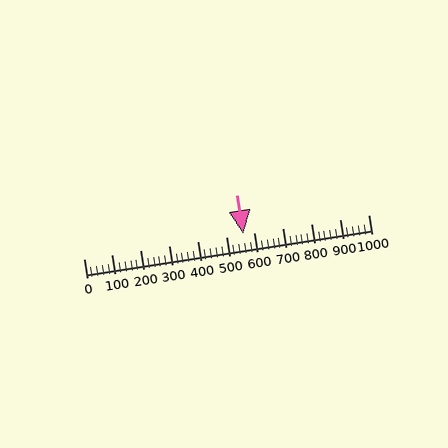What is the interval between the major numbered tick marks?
The major tick marks are spaced 100 units apart.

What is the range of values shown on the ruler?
The ruler shows values from 0 to 1000.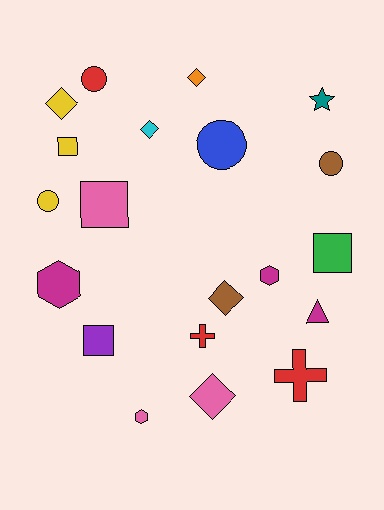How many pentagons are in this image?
There are no pentagons.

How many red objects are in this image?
There are 3 red objects.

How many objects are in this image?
There are 20 objects.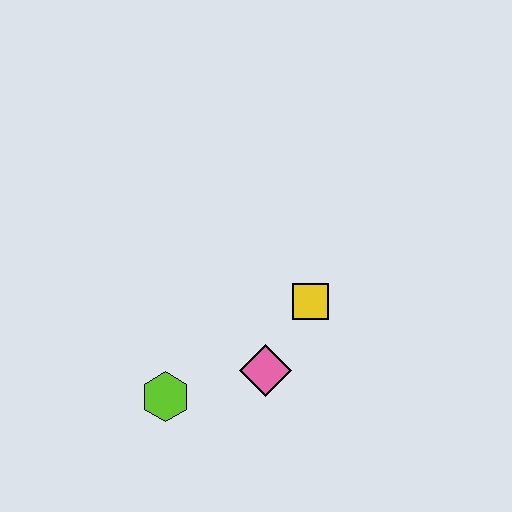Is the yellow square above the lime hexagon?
Yes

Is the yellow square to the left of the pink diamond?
No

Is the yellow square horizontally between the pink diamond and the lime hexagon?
No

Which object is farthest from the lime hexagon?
The yellow square is farthest from the lime hexagon.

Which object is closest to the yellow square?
The pink diamond is closest to the yellow square.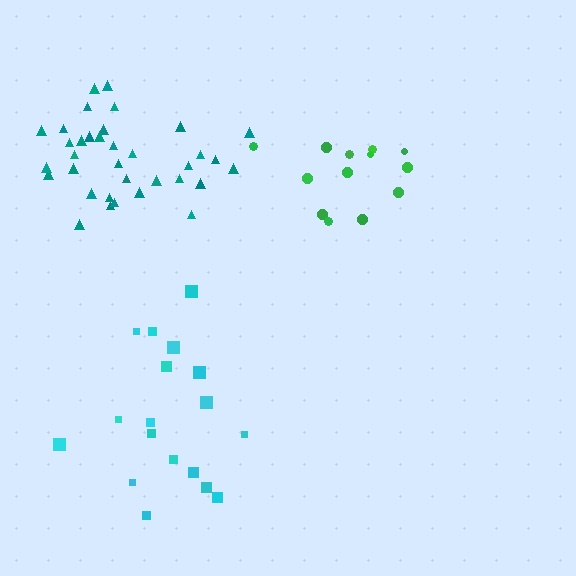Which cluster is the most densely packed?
Teal.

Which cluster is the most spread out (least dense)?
Cyan.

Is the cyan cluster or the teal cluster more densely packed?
Teal.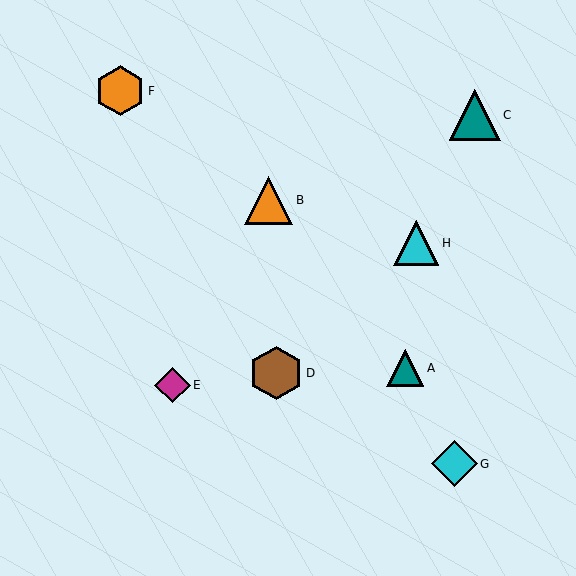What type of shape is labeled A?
Shape A is a teal triangle.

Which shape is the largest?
The brown hexagon (labeled D) is the largest.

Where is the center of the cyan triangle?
The center of the cyan triangle is at (416, 243).